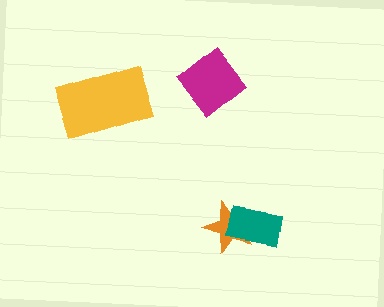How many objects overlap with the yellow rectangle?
0 objects overlap with the yellow rectangle.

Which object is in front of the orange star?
The teal rectangle is in front of the orange star.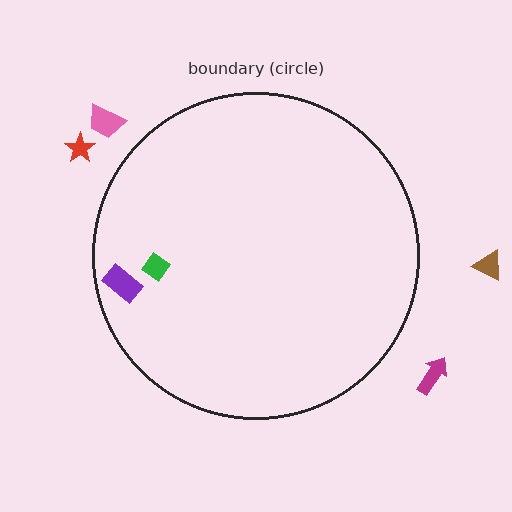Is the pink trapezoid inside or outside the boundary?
Outside.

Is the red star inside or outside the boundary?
Outside.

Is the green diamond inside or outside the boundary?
Inside.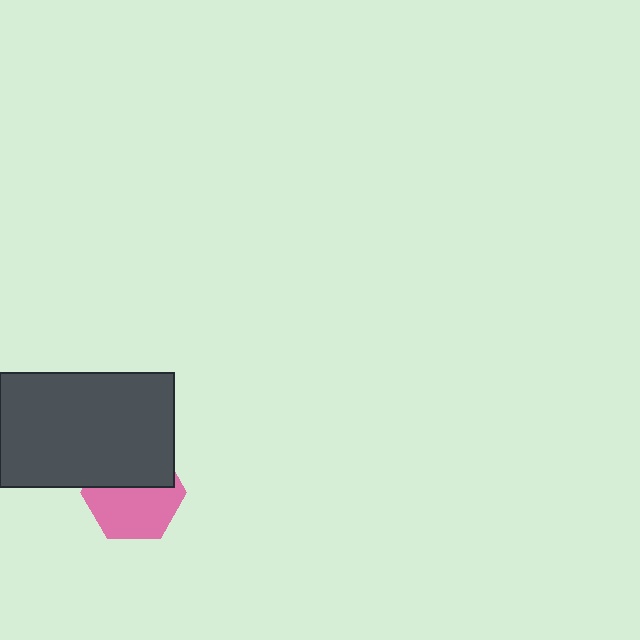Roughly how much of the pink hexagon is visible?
About half of it is visible (roughly 58%).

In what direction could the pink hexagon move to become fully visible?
The pink hexagon could move down. That would shift it out from behind the dark gray rectangle entirely.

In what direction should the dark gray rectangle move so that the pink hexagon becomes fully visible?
The dark gray rectangle should move up. That is the shortest direction to clear the overlap and leave the pink hexagon fully visible.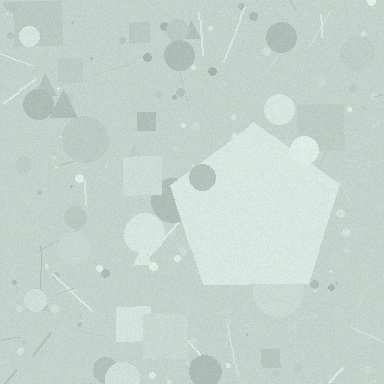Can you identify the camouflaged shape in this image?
The camouflaged shape is a pentagon.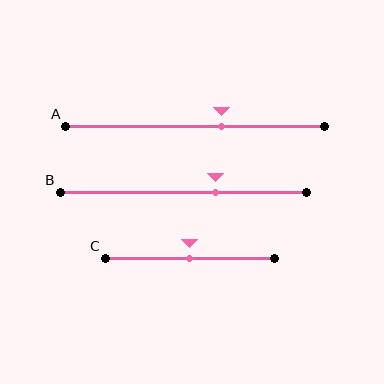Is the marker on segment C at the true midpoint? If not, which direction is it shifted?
Yes, the marker on segment C is at the true midpoint.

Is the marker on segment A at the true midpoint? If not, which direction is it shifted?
No, the marker on segment A is shifted to the right by about 10% of the segment length.